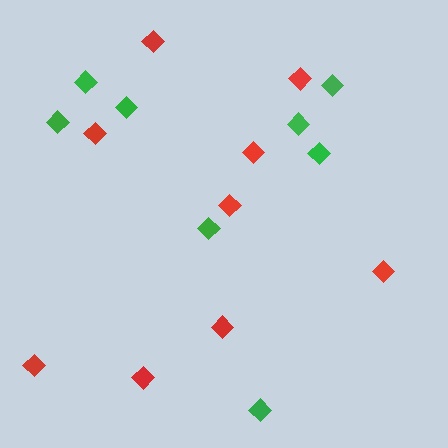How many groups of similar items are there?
There are 2 groups: one group of red diamonds (9) and one group of green diamonds (8).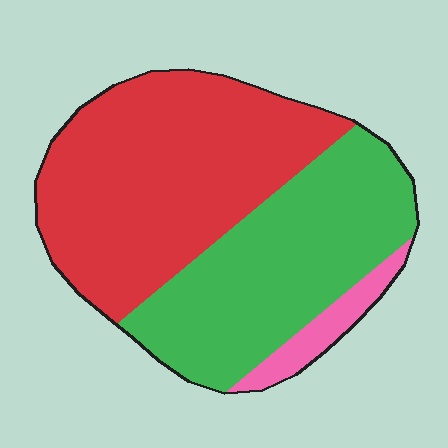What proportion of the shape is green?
Green takes up between a third and a half of the shape.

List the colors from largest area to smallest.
From largest to smallest: red, green, pink.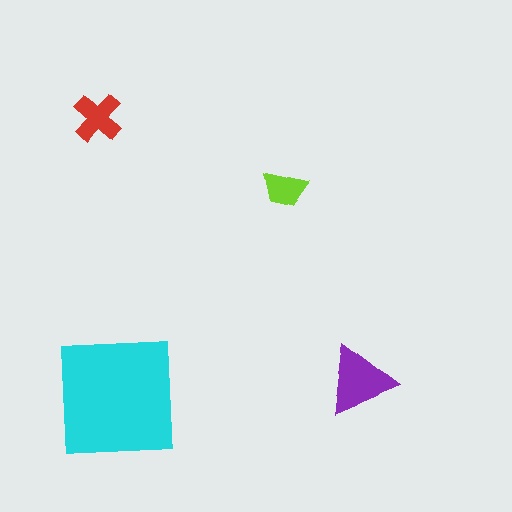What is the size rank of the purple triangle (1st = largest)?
2nd.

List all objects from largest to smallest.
The cyan square, the purple triangle, the red cross, the lime trapezoid.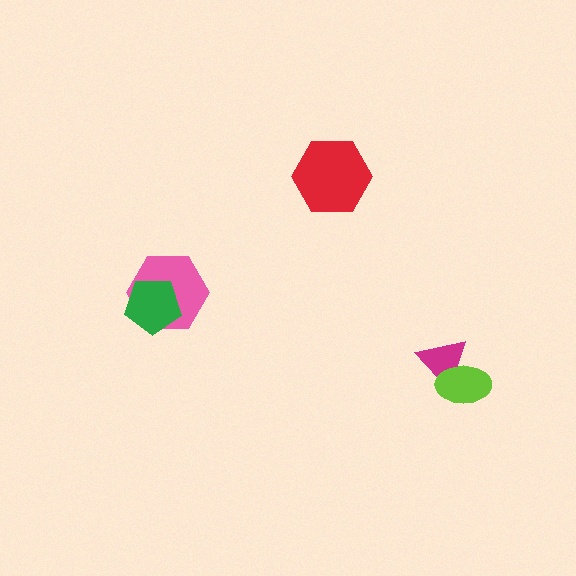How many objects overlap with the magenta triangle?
1 object overlaps with the magenta triangle.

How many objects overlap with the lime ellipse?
1 object overlaps with the lime ellipse.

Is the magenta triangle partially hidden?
Yes, it is partially covered by another shape.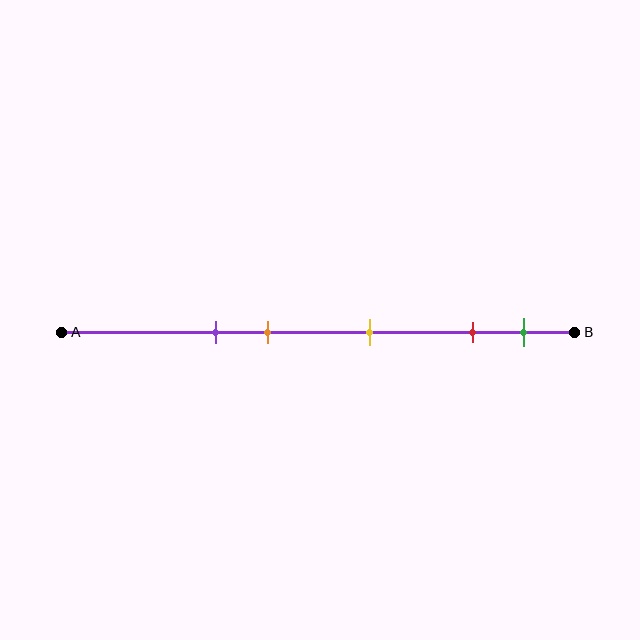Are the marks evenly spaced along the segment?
No, the marks are not evenly spaced.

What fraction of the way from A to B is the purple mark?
The purple mark is approximately 30% (0.3) of the way from A to B.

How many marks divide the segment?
There are 5 marks dividing the segment.